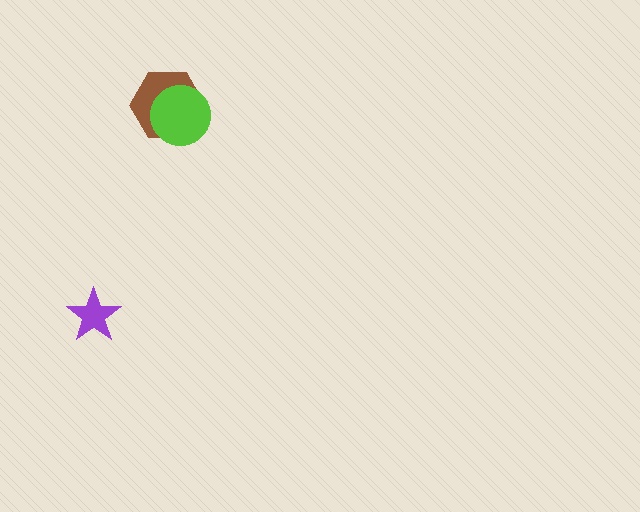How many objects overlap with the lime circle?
1 object overlaps with the lime circle.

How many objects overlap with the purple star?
0 objects overlap with the purple star.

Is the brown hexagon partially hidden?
Yes, it is partially covered by another shape.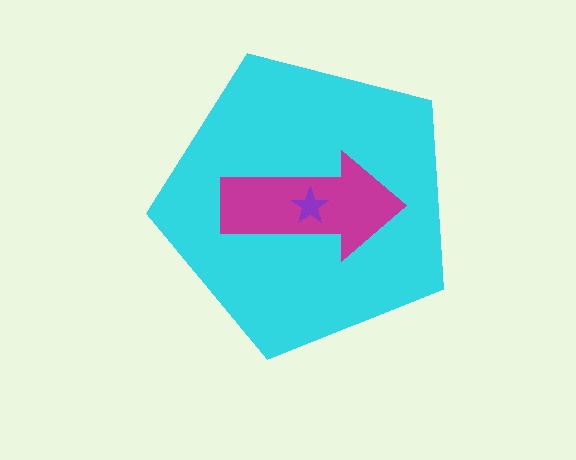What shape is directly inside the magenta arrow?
The purple star.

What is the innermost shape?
The purple star.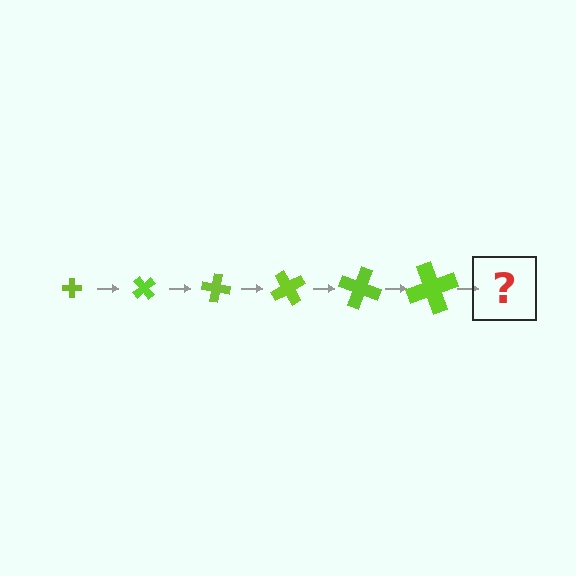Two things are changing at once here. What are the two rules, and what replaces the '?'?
The two rules are that the cross grows larger each step and it rotates 50 degrees each step. The '?' should be a cross, larger than the previous one and rotated 300 degrees from the start.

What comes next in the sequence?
The next element should be a cross, larger than the previous one and rotated 300 degrees from the start.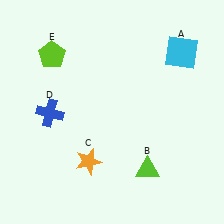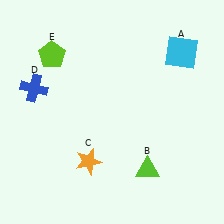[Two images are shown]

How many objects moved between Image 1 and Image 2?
1 object moved between the two images.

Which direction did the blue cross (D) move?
The blue cross (D) moved up.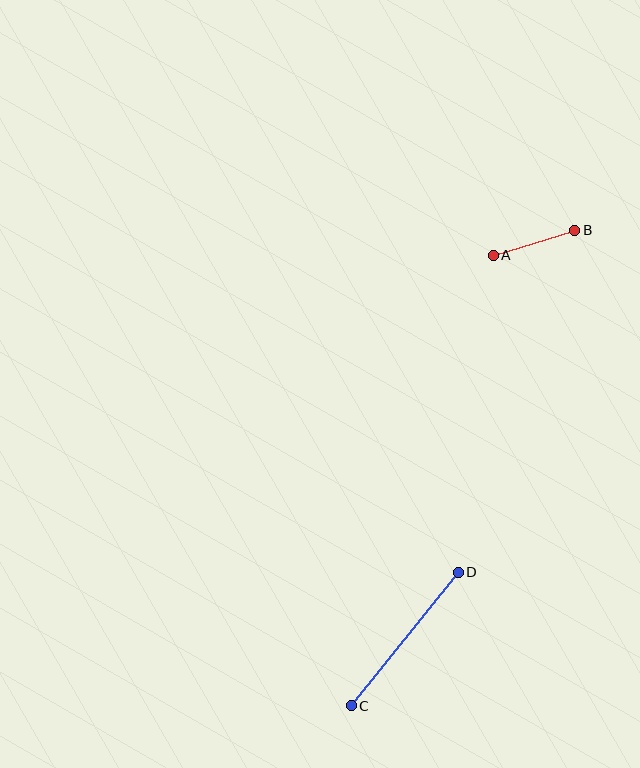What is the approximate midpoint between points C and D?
The midpoint is at approximately (405, 639) pixels.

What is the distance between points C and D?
The distance is approximately 171 pixels.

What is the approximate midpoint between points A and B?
The midpoint is at approximately (534, 243) pixels.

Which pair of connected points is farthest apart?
Points C and D are farthest apart.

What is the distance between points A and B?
The distance is approximately 85 pixels.